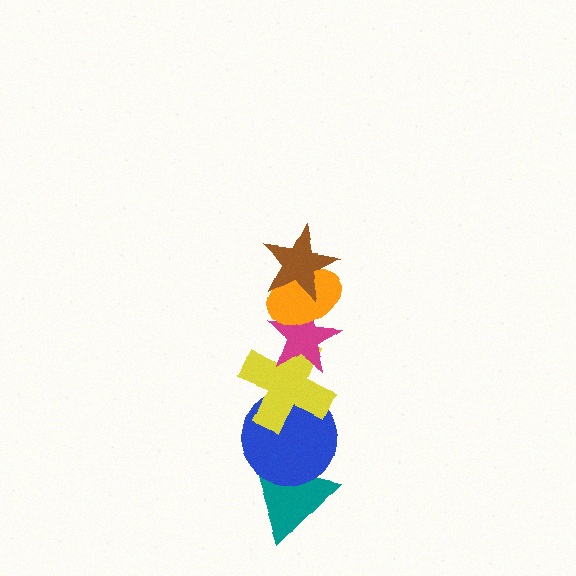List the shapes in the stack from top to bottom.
From top to bottom: the brown star, the orange ellipse, the magenta star, the yellow cross, the blue circle, the teal triangle.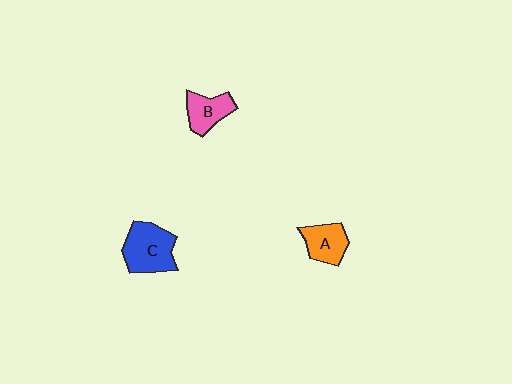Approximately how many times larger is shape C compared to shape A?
Approximately 1.5 times.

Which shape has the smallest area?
Shape B (pink).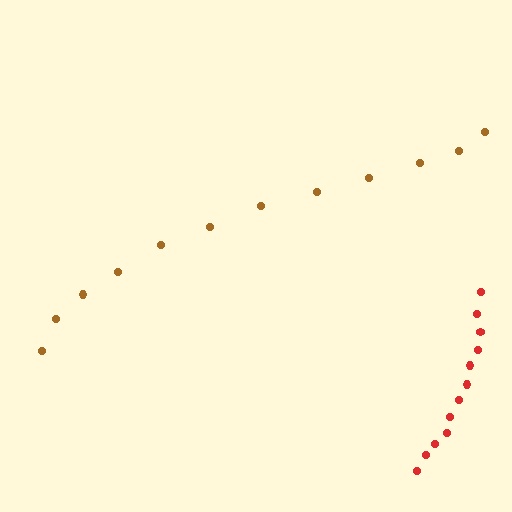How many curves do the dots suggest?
There are 2 distinct paths.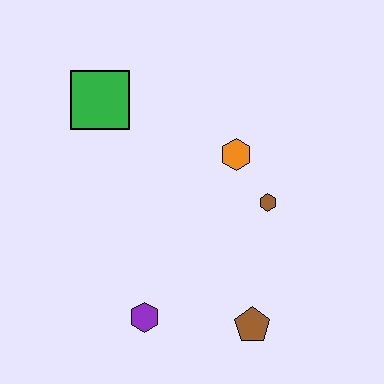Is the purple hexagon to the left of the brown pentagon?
Yes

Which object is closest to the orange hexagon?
The brown hexagon is closest to the orange hexagon.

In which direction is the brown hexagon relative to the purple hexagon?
The brown hexagon is to the right of the purple hexagon.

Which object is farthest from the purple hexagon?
The green square is farthest from the purple hexagon.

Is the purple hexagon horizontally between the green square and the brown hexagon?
Yes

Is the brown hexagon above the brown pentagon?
Yes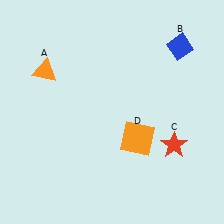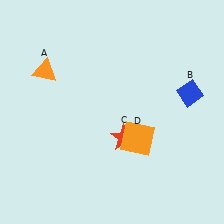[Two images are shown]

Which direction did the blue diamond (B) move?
The blue diamond (B) moved down.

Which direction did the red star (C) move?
The red star (C) moved left.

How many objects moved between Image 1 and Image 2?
2 objects moved between the two images.